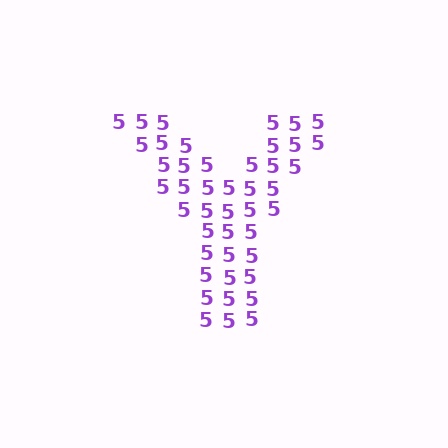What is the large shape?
The large shape is the letter Y.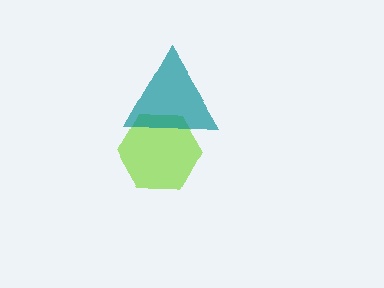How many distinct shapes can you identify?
There are 2 distinct shapes: a lime hexagon, a teal triangle.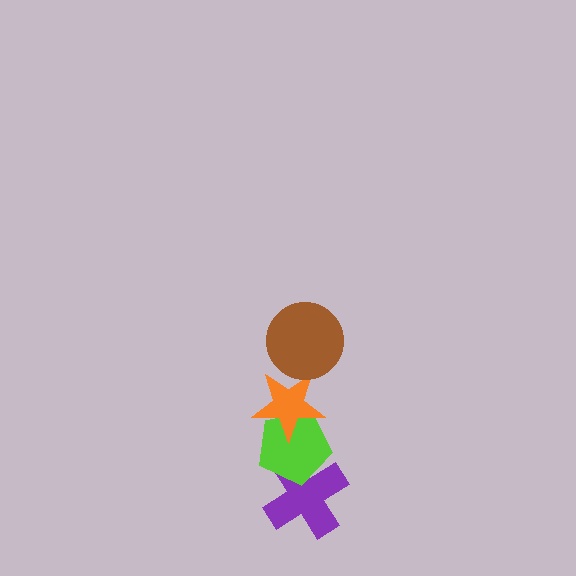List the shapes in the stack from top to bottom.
From top to bottom: the brown circle, the orange star, the lime pentagon, the purple cross.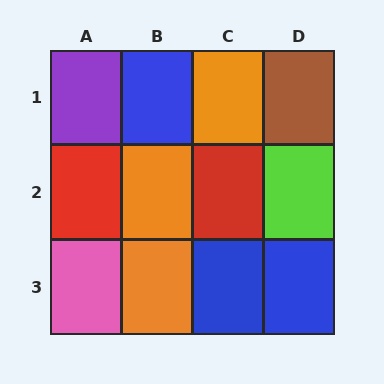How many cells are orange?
3 cells are orange.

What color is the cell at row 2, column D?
Lime.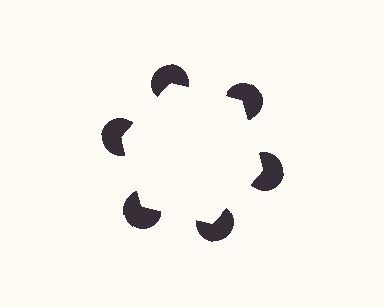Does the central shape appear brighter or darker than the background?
It typically appears slightly brighter than the background, even though no actual brightness change is drawn.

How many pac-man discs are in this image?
There are 6 — one at each vertex of the illusory hexagon.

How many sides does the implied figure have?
6 sides.